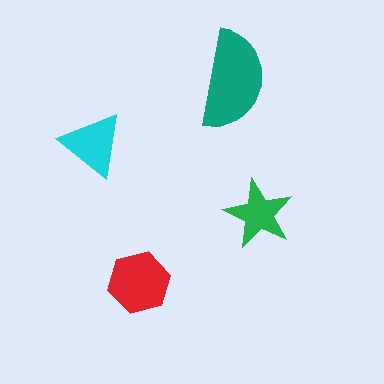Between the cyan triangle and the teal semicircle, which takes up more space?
The teal semicircle.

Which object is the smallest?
The green star.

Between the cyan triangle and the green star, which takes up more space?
The cyan triangle.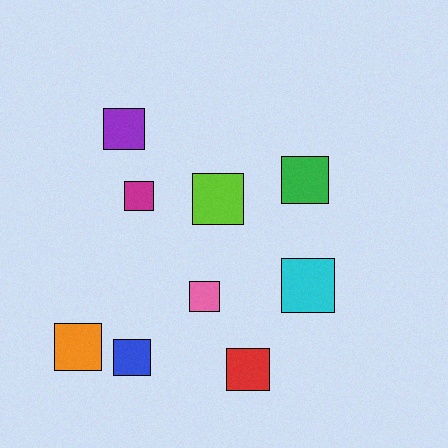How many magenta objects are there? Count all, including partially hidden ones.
There is 1 magenta object.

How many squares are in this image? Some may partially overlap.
There are 9 squares.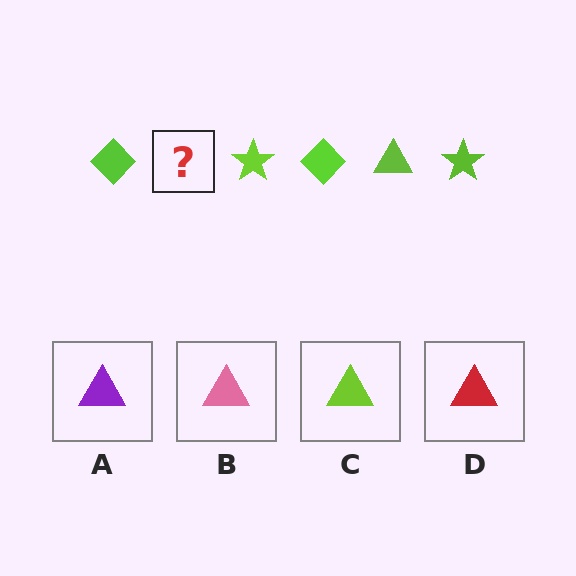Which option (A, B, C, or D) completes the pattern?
C.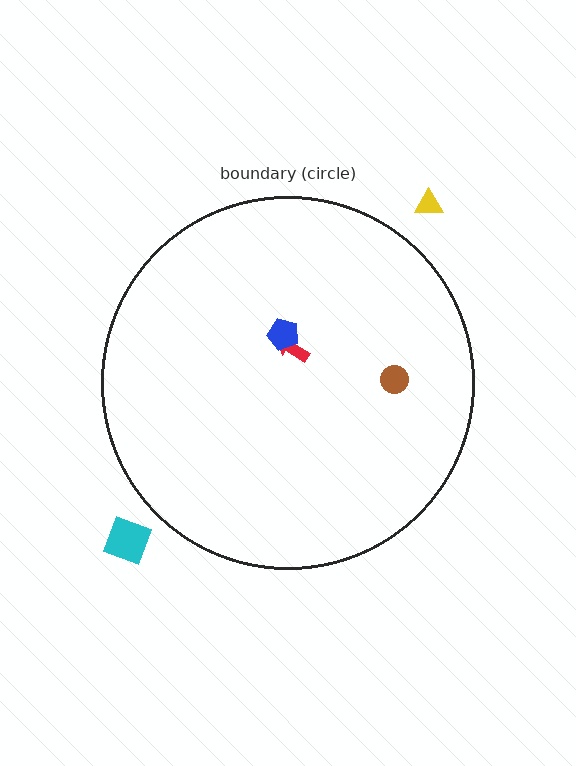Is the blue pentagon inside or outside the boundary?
Inside.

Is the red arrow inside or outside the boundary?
Inside.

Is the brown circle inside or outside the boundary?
Inside.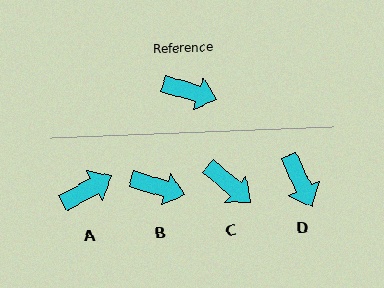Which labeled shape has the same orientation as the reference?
B.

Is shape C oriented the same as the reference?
No, it is off by about 23 degrees.